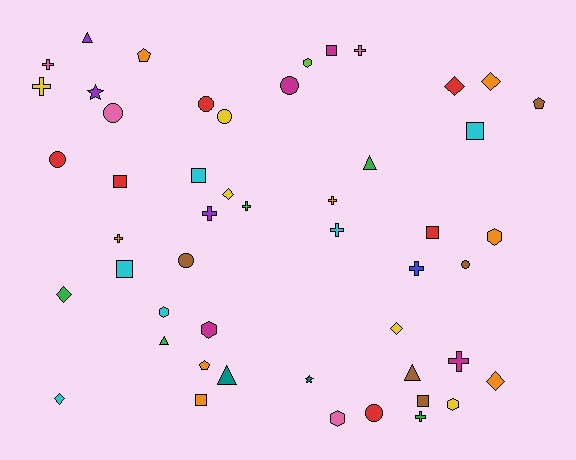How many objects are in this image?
There are 50 objects.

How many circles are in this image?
There are 8 circles.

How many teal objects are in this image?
There are 2 teal objects.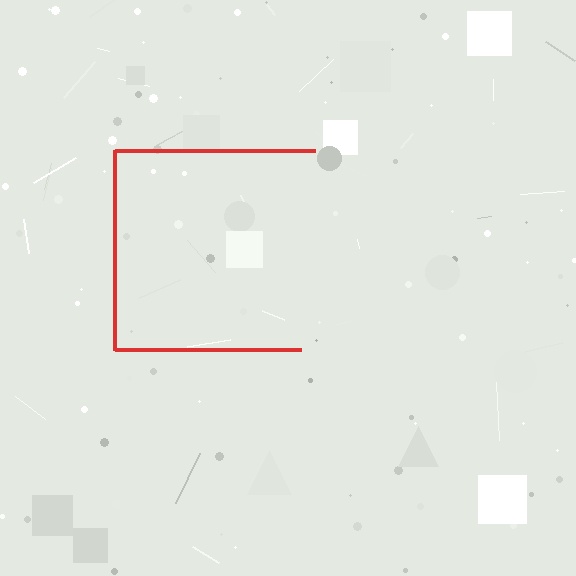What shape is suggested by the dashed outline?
The dashed outline suggests a square.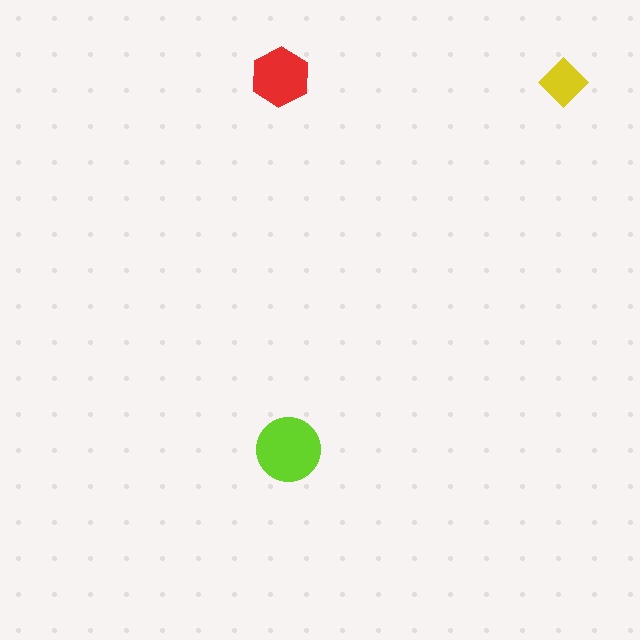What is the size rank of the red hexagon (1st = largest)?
2nd.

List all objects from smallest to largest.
The yellow diamond, the red hexagon, the lime circle.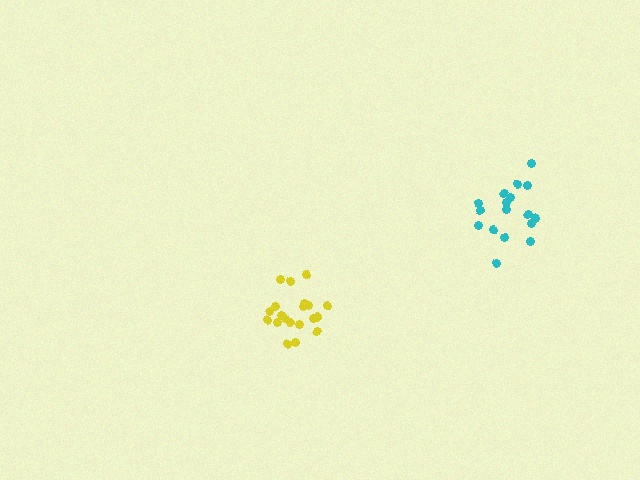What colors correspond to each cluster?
The clusters are colored: yellow, cyan.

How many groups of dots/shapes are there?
There are 2 groups.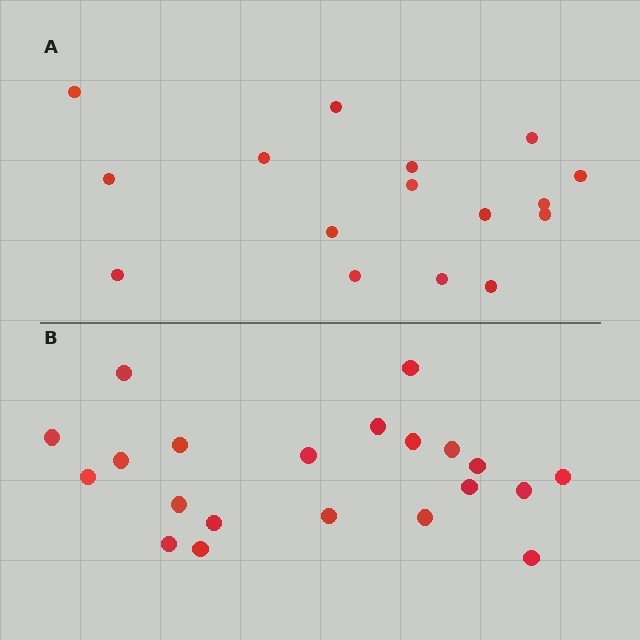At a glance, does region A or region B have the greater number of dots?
Region B (the bottom region) has more dots.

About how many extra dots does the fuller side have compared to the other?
Region B has about 5 more dots than region A.